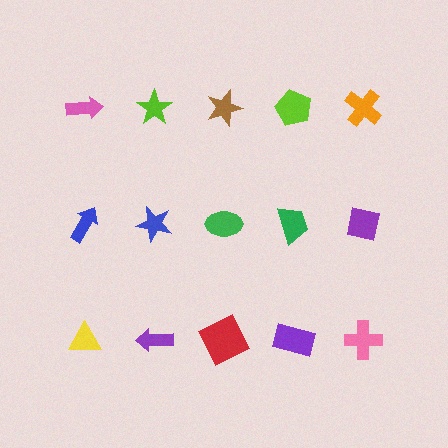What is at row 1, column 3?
A brown star.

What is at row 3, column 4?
A purple rectangle.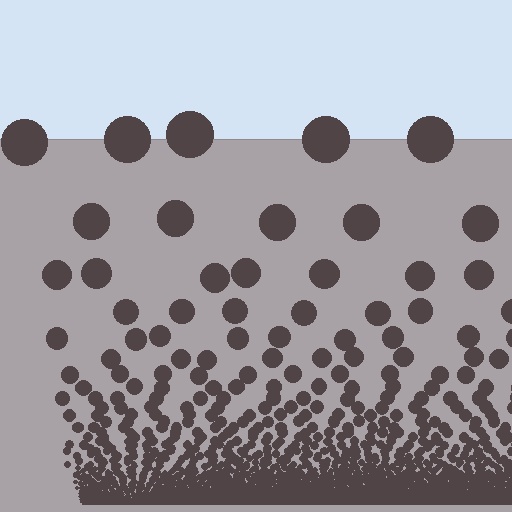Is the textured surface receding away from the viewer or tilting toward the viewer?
The surface appears to tilt toward the viewer. Texture elements get larger and sparser toward the top.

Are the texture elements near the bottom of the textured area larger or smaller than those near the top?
Smaller. The gradient is inverted — elements near the bottom are smaller and denser.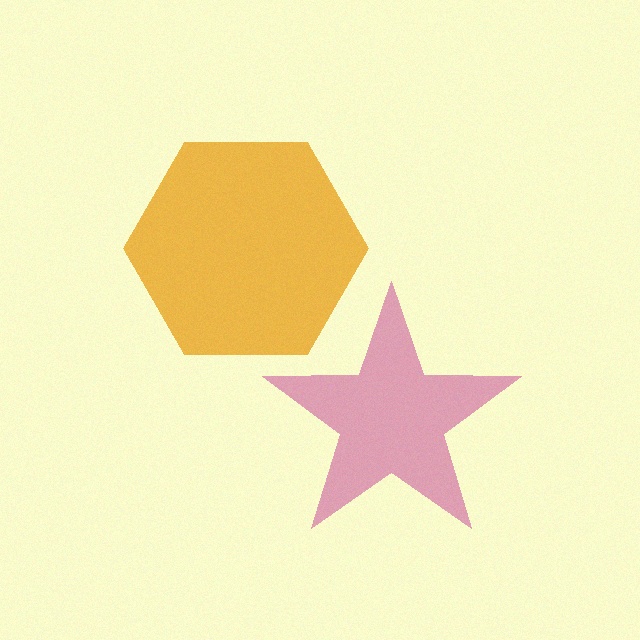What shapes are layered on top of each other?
The layered shapes are: a magenta star, an orange hexagon.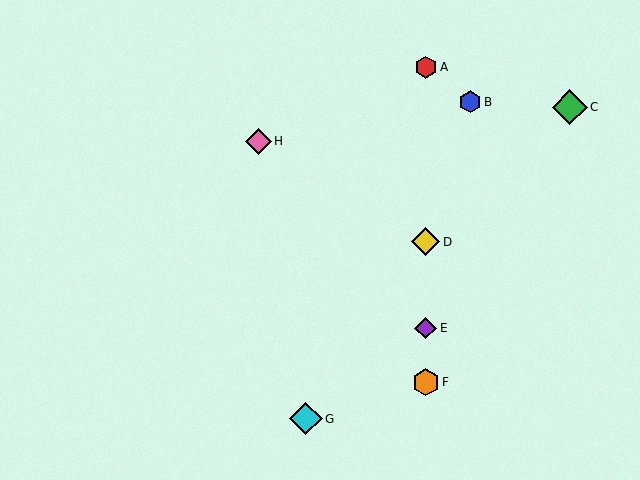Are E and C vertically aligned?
No, E is at x≈426 and C is at x≈570.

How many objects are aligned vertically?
4 objects (A, D, E, F) are aligned vertically.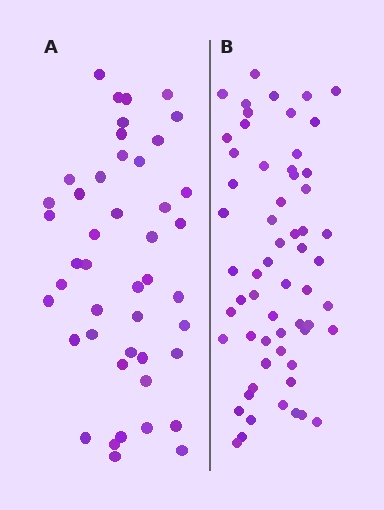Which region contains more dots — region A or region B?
Region B (the right region) has more dots.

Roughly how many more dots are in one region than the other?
Region B has approximately 15 more dots than region A.